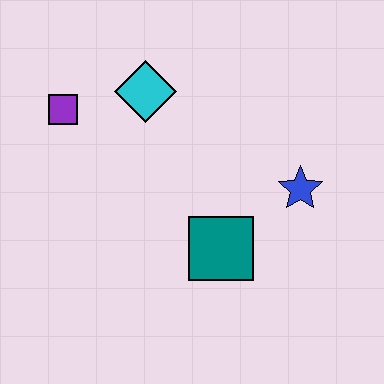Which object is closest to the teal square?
The blue star is closest to the teal square.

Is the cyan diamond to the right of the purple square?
Yes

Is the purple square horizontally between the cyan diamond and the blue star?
No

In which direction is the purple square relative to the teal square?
The purple square is to the left of the teal square.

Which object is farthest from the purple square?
The blue star is farthest from the purple square.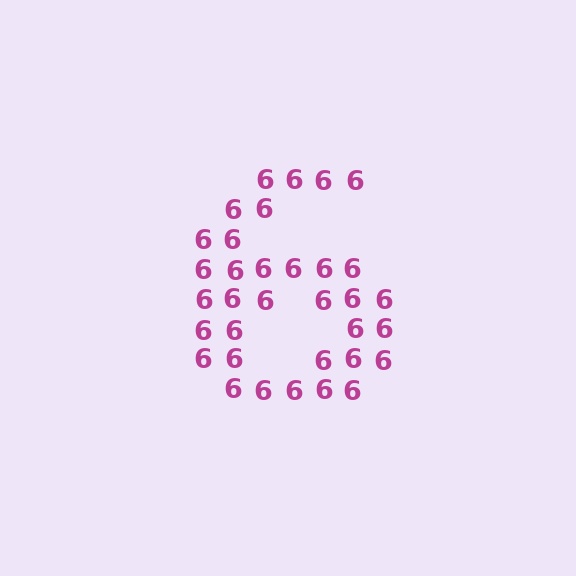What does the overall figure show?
The overall figure shows the digit 6.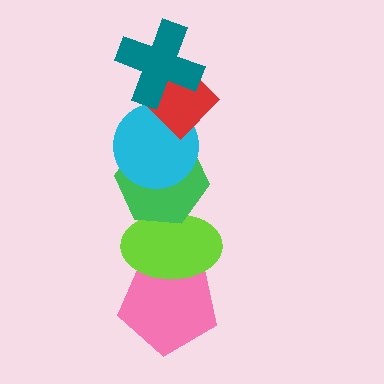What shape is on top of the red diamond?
The teal cross is on top of the red diamond.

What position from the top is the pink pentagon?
The pink pentagon is 6th from the top.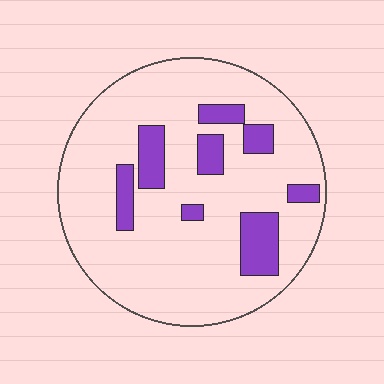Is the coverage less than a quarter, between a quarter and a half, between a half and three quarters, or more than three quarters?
Less than a quarter.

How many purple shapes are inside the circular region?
8.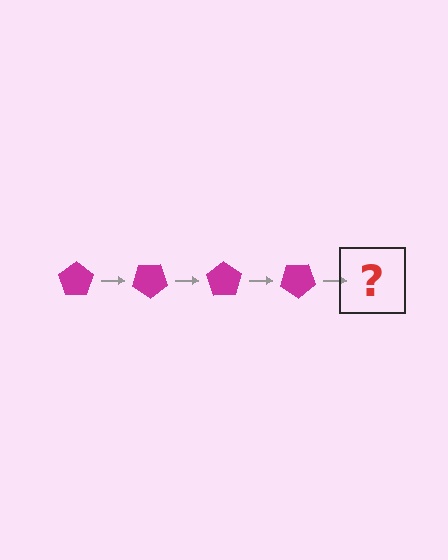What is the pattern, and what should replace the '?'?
The pattern is that the pentagon rotates 35 degrees each step. The '?' should be a magenta pentagon rotated 140 degrees.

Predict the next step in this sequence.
The next step is a magenta pentagon rotated 140 degrees.